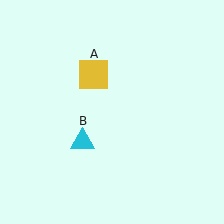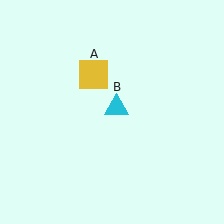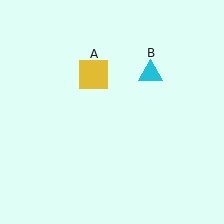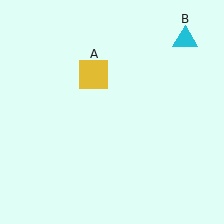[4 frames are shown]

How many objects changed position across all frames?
1 object changed position: cyan triangle (object B).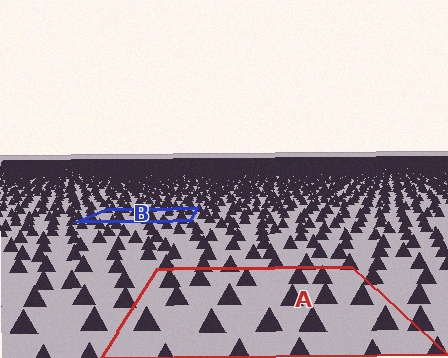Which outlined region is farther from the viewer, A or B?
Region B is farther from the viewer — the texture elements inside it appear smaller and more densely packed.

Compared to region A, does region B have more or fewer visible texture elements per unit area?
Region B has more texture elements per unit area — they are packed more densely because it is farther away.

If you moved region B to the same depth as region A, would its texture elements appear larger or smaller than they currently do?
They would appear larger. At a closer depth, the same texture elements are projected at a bigger on-screen size.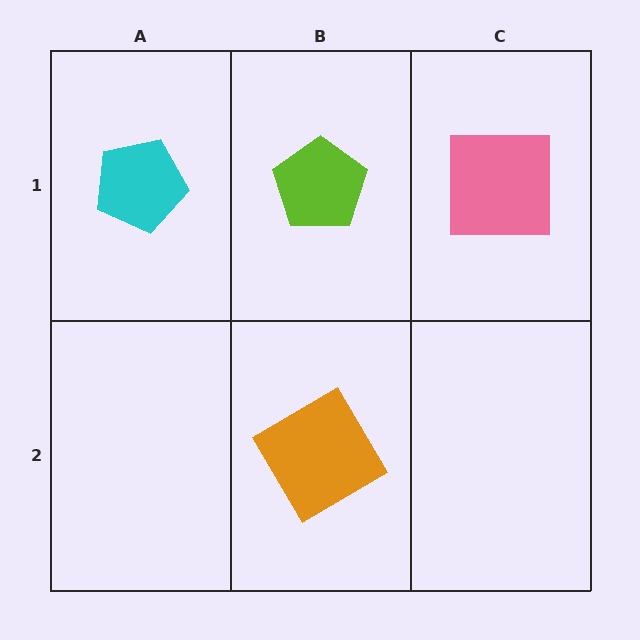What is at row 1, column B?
A lime pentagon.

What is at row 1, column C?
A pink square.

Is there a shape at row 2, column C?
No, that cell is empty.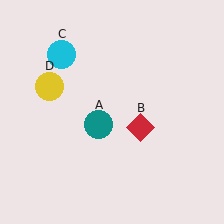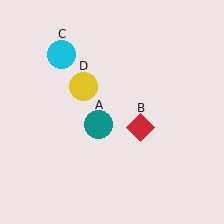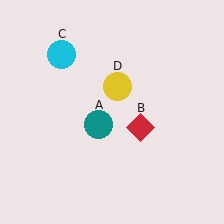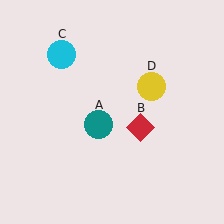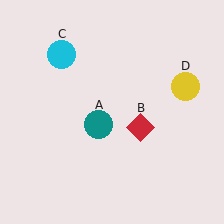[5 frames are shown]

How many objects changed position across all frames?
1 object changed position: yellow circle (object D).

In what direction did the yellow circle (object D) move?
The yellow circle (object D) moved right.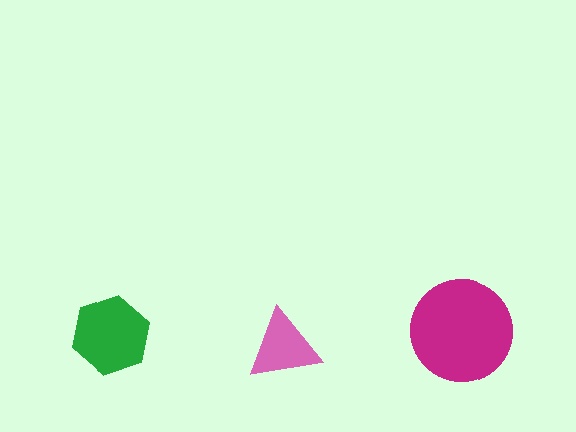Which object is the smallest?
The pink triangle.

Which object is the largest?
The magenta circle.